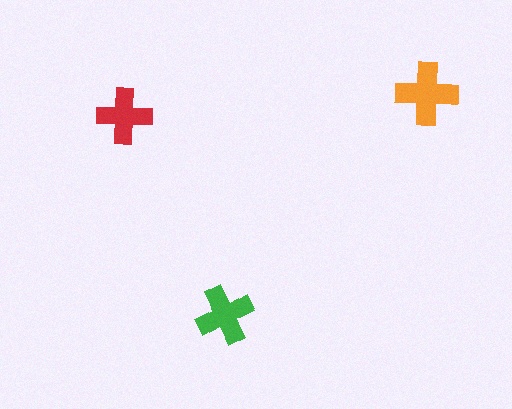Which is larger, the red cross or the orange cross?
The orange one.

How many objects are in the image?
There are 3 objects in the image.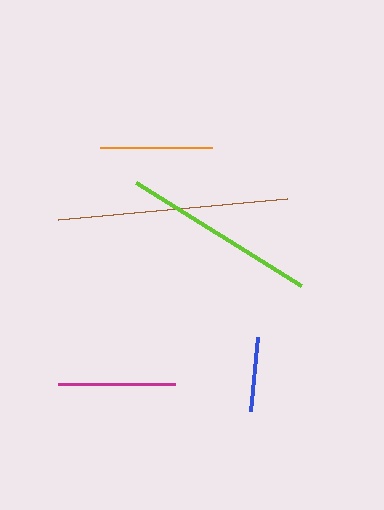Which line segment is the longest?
The brown line is the longest at approximately 230 pixels.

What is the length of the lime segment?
The lime segment is approximately 194 pixels long.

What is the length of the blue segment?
The blue segment is approximately 75 pixels long.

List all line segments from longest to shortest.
From longest to shortest: brown, lime, magenta, orange, blue.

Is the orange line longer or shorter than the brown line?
The brown line is longer than the orange line.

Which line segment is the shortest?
The blue line is the shortest at approximately 75 pixels.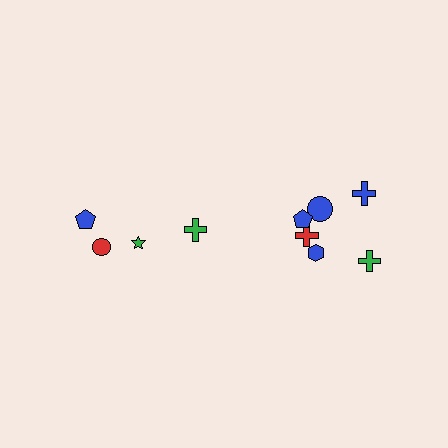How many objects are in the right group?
There are 6 objects.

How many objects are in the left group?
There are 4 objects.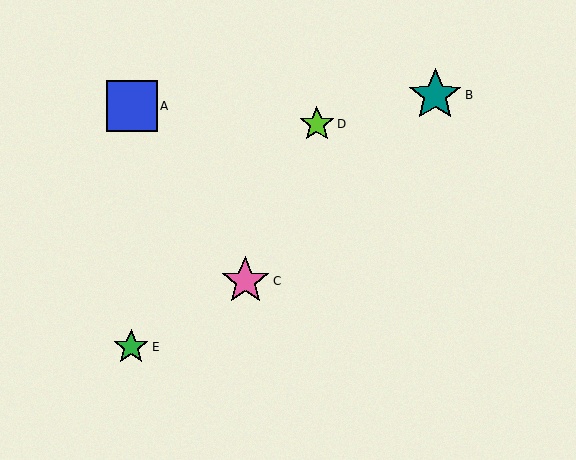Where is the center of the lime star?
The center of the lime star is at (317, 124).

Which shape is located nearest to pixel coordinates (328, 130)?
The lime star (labeled D) at (317, 124) is nearest to that location.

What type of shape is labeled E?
Shape E is a green star.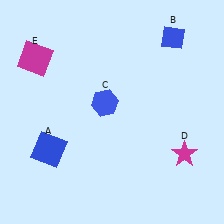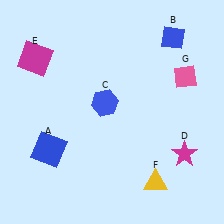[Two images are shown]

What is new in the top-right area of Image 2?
A pink diamond (G) was added in the top-right area of Image 2.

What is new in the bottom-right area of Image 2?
A yellow triangle (F) was added in the bottom-right area of Image 2.